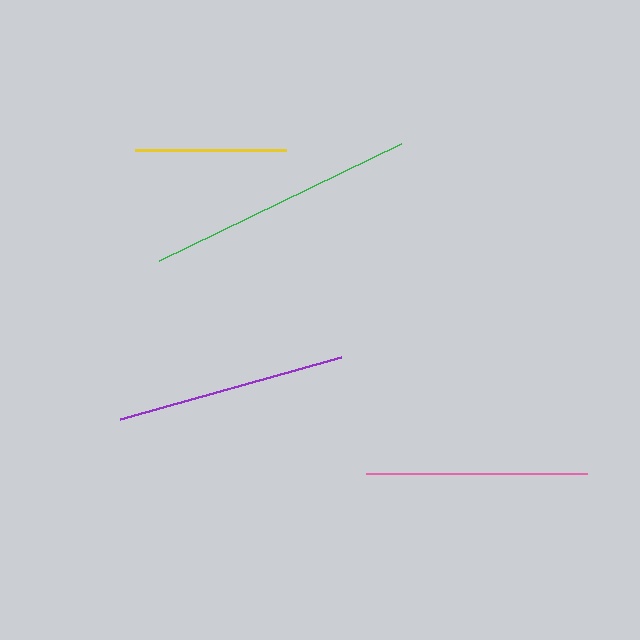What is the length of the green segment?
The green segment is approximately 268 pixels long.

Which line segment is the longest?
The green line is the longest at approximately 268 pixels.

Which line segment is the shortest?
The yellow line is the shortest at approximately 151 pixels.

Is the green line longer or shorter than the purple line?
The green line is longer than the purple line.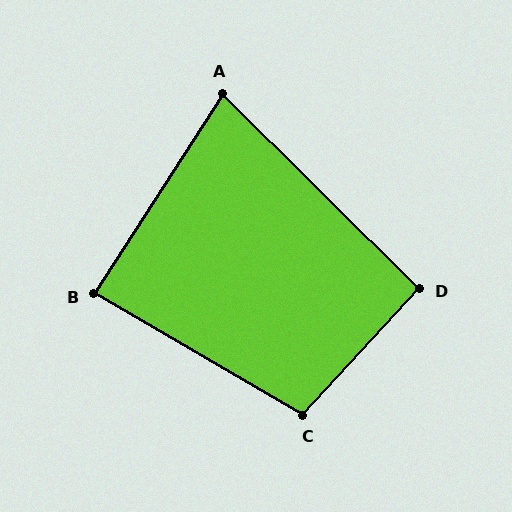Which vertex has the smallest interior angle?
A, at approximately 78 degrees.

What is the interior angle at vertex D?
Approximately 92 degrees (approximately right).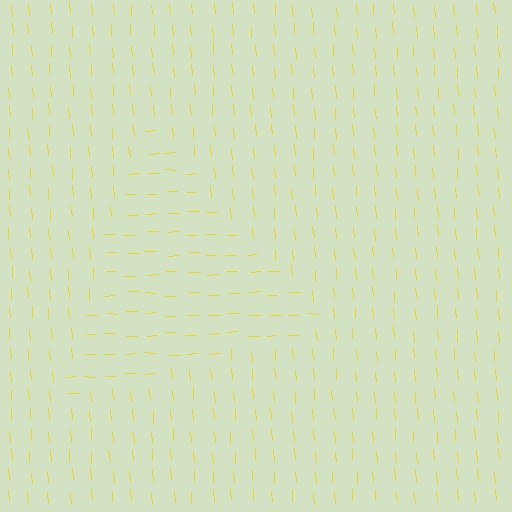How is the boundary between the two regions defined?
The boundary is defined purely by a change in line orientation (approximately 87 degrees difference). All lines are the same color and thickness.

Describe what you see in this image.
The image is filled with small yellow line segments. A triangle region in the image has lines oriented differently from the surrounding lines, creating a visible texture boundary.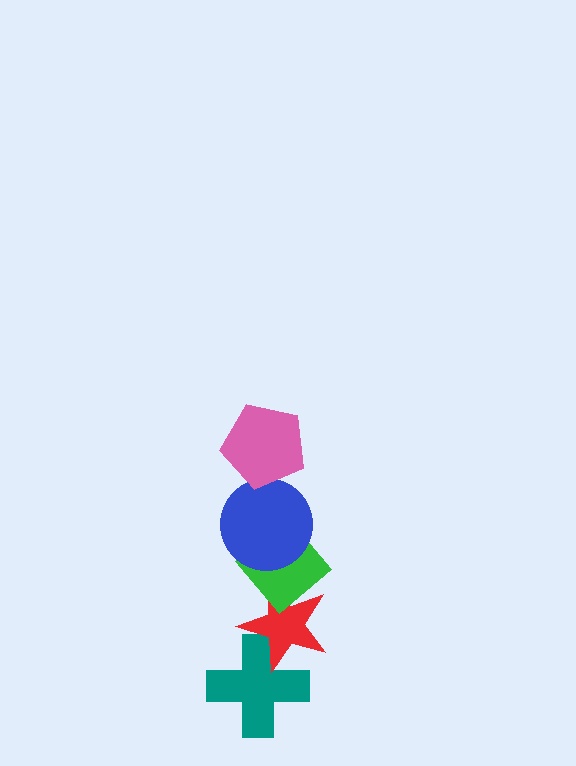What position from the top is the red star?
The red star is 4th from the top.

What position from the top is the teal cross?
The teal cross is 5th from the top.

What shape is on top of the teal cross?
The red star is on top of the teal cross.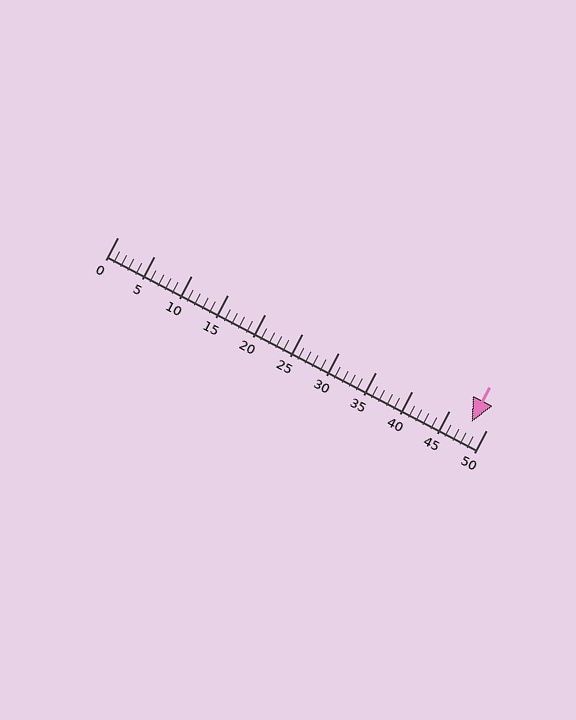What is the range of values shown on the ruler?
The ruler shows values from 0 to 50.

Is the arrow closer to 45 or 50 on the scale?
The arrow is closer to 50.